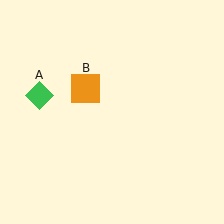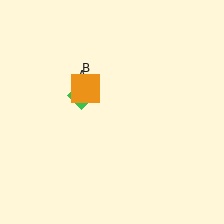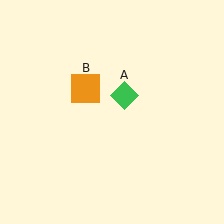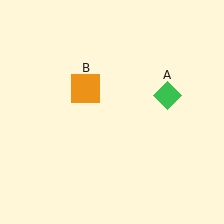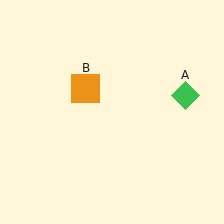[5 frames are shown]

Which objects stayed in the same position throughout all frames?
Orange square (object B) remained stationary.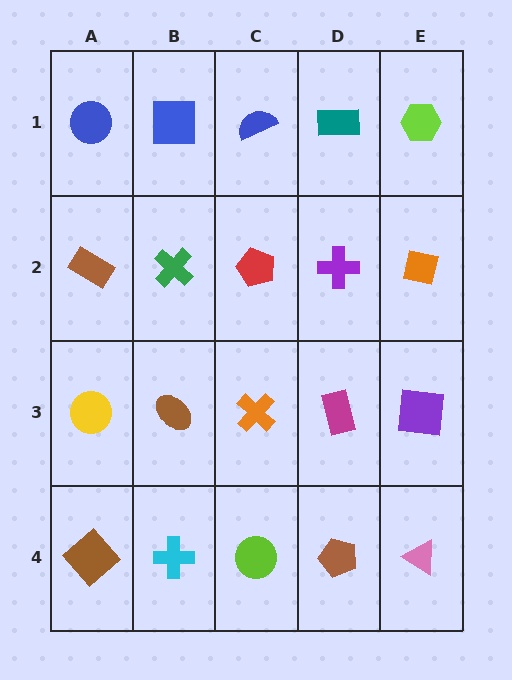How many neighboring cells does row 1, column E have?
2.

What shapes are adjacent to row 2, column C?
A blue semicircle (row 1, column C), an orange cross (row 3, column C), a green cross (row 2, column B), a purple cross (row 2, column D).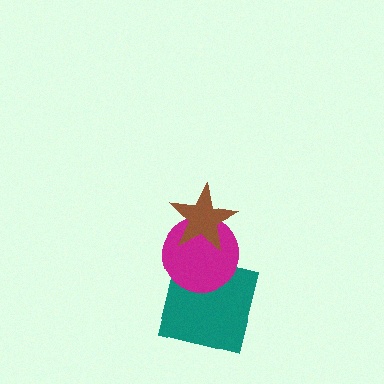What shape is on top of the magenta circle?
The brown star is on top of the magenta circle.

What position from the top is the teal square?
The teal square is 3rd from the top.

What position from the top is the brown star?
The brown star is 1st from the top.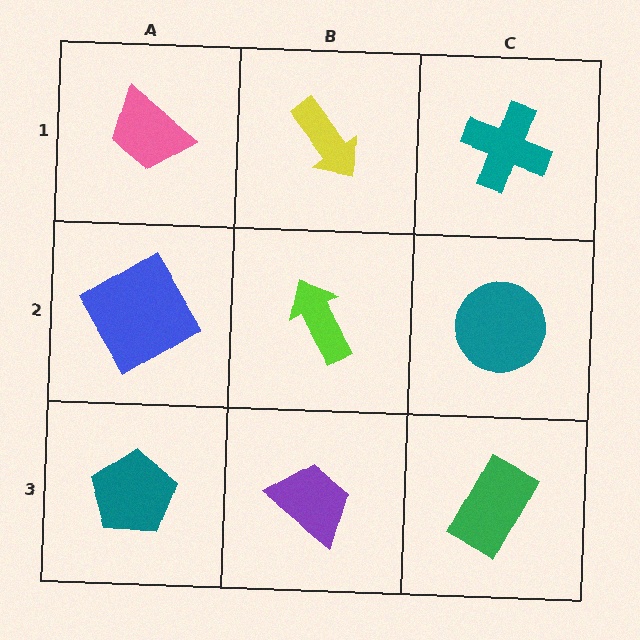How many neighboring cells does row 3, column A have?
2.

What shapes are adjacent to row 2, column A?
A pink trapezoid (row 1, column A), a teal pentagon (row 3, column A), a lime arrow (row 2, column B).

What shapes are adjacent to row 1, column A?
A blue diamond (row 2, column A), a yellow arrow (row 1, column B).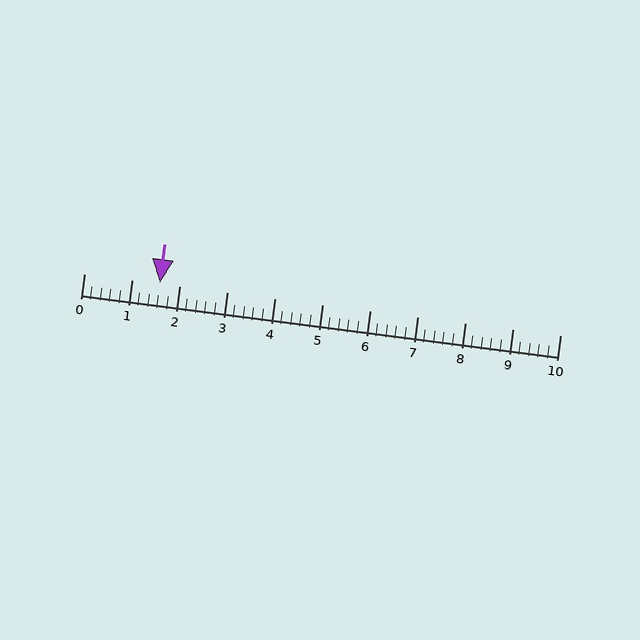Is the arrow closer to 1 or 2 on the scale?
The arrow is closer to 2.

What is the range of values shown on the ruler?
The ruler shows values from 0 to 10.